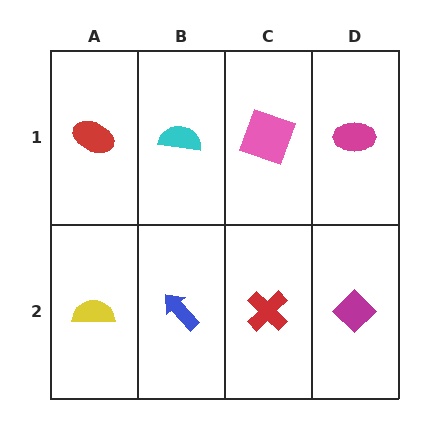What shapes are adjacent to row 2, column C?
A pink square (row 1, column C), a blue arrow (row 2, column B), a magenta diamond (row 2, column D).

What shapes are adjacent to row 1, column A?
A yellow semicircle (row 2, column A), a cyan semicircle (row 1, column B).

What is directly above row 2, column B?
A cyan semicircle.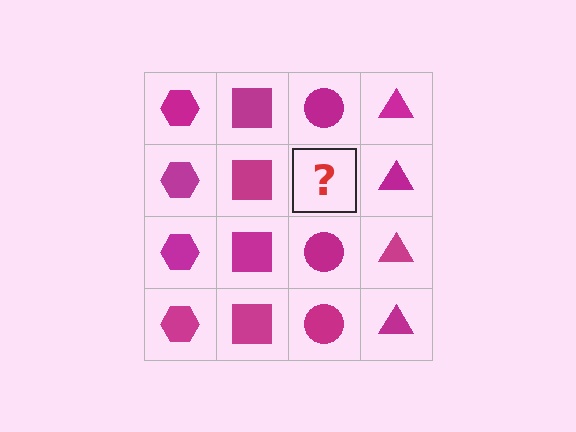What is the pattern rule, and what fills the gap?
The rule is that each column has a consistent shape. The gap should be filled with a magenta circle.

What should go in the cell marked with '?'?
The missing cell should contain a magenta circle.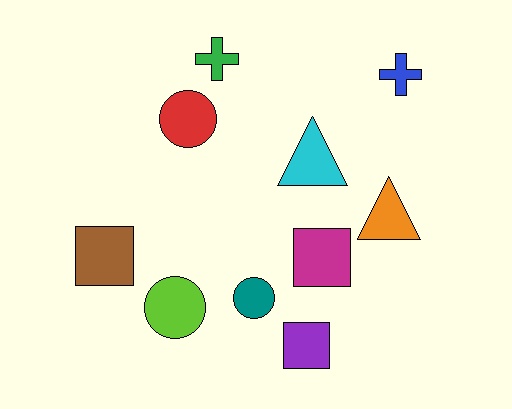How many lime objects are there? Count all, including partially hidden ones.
There is 1 lime object.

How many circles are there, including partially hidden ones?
There are 3 circles.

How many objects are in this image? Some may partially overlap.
There are 10 objects.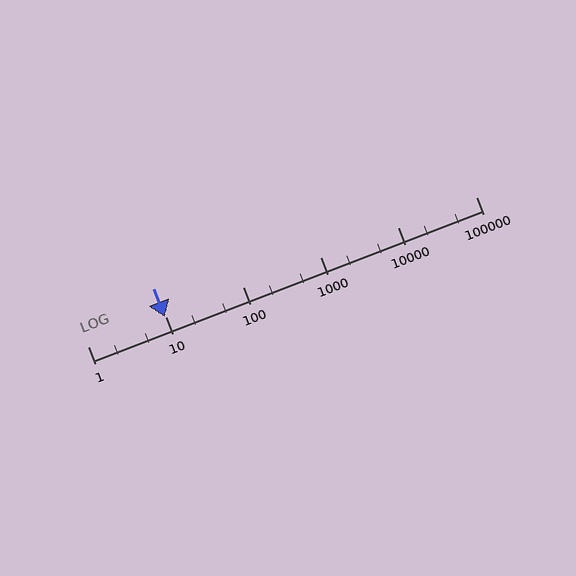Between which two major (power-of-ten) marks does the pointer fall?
The pointer is between 1 and 10.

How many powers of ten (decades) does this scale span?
The scale spans 5 decades, from 1 to 100000.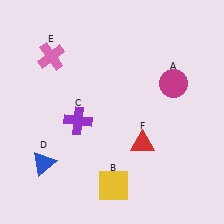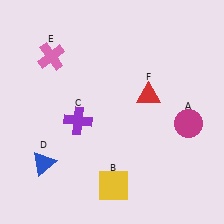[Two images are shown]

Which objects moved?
The objects that moved are: the magenta circle (A), the red triangle (F).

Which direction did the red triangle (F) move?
The red triangle (F) moved up.